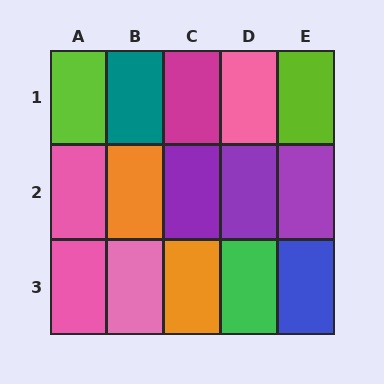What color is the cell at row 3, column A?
Pink.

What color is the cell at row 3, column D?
Green.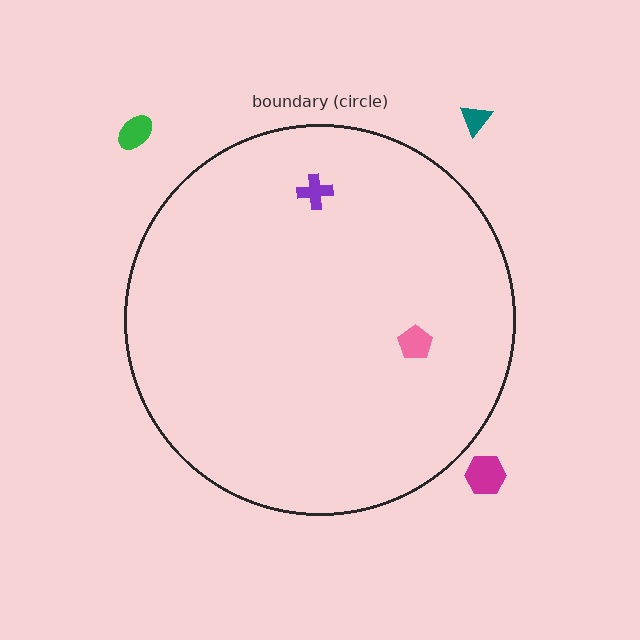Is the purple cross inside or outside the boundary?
Inside.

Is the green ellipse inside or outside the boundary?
Outside.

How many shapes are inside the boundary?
2 inside, 3 outside.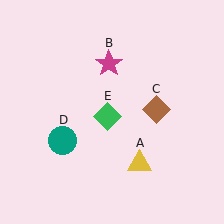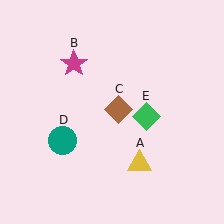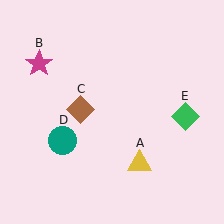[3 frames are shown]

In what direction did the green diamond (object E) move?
The green diamond (object E) moved right.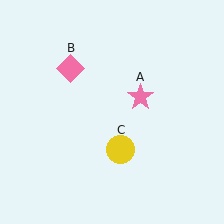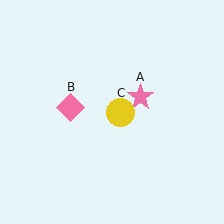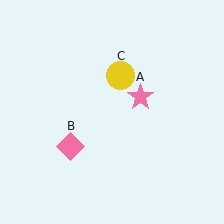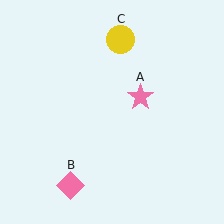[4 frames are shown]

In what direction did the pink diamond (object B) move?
The pink diamond (object B) moved down.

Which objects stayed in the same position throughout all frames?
Pink star (object A) remained stationary.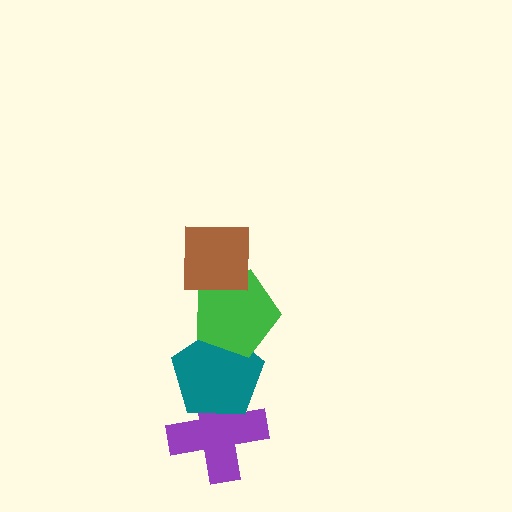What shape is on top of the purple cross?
The teal pentagon is on top of the purple cross.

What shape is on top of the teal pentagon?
The green pentagon is on top of the teal pentagon.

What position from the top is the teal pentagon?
The teal pentagon is 3rd from the top.